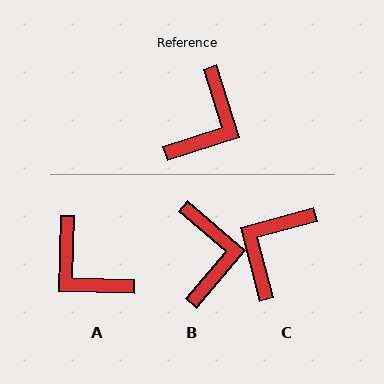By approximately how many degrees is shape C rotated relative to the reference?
Approximately 178 degrees counter-clockwise.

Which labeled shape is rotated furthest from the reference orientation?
C, about 178 degrees away.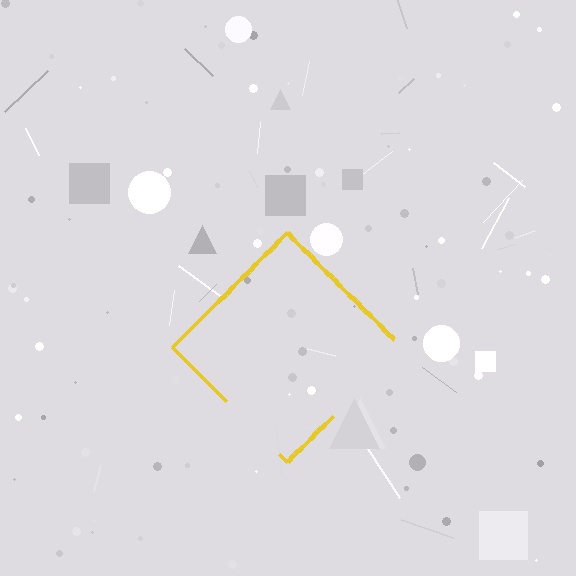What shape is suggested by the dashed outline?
The dashed outline suggests a diamond.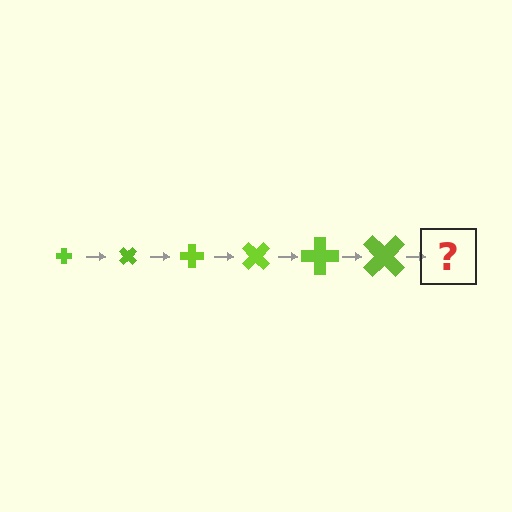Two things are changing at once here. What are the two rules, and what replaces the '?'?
The two rules are that the cross grows larger each step and it rotates 45 degrees each step. The '?' should be a cross, larger than the previous one and rotated 270 degrees from the start.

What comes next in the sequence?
The next element should be a cross, larger than the previous one and rotated 270 degrees from the start.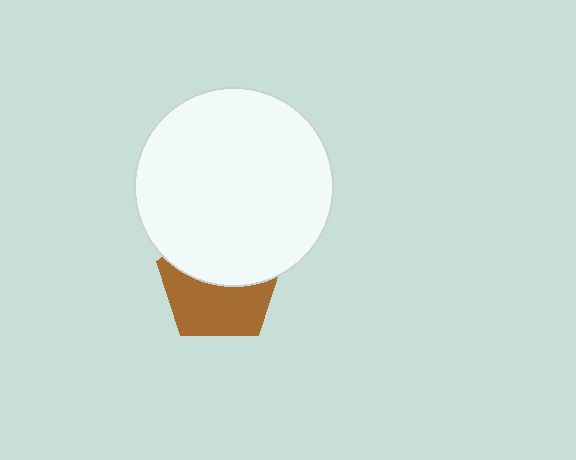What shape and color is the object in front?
The object in front is a white circle.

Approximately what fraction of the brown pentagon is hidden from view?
Roughly 48% of the brown pentagon is hidden behind the white circle.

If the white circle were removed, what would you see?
You would see the complete brown pentagon.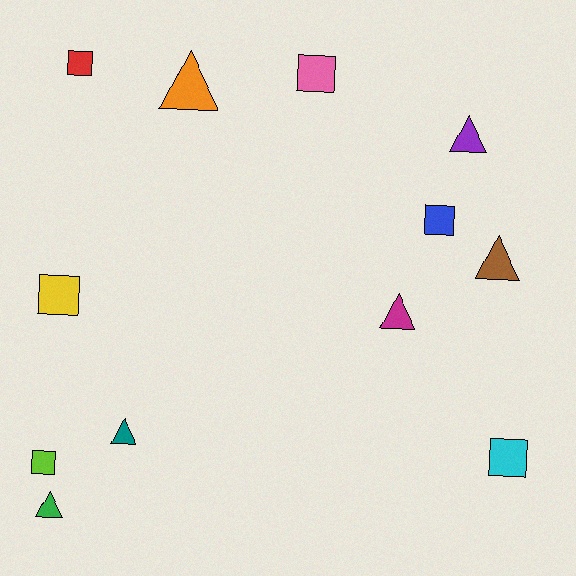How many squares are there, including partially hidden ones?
There are 6 squares.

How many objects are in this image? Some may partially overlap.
There are 12 objects.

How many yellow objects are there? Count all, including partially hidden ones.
There is 1 yellow object.